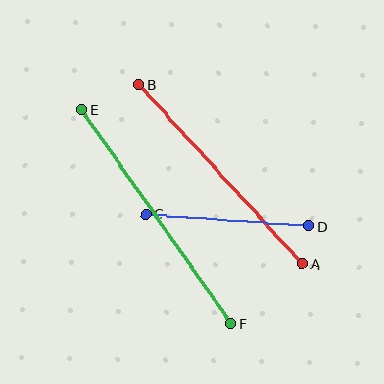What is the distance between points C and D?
The distance is approximately 164 pixels.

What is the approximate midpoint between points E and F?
The midpoint is at approximately (156, 217) pixels.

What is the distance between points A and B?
The distance is approximately 243 pixels.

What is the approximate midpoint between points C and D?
The midpoint is at approximately (227, 220) pixels.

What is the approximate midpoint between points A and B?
The midpoint is at approximately (221, 175) pixels.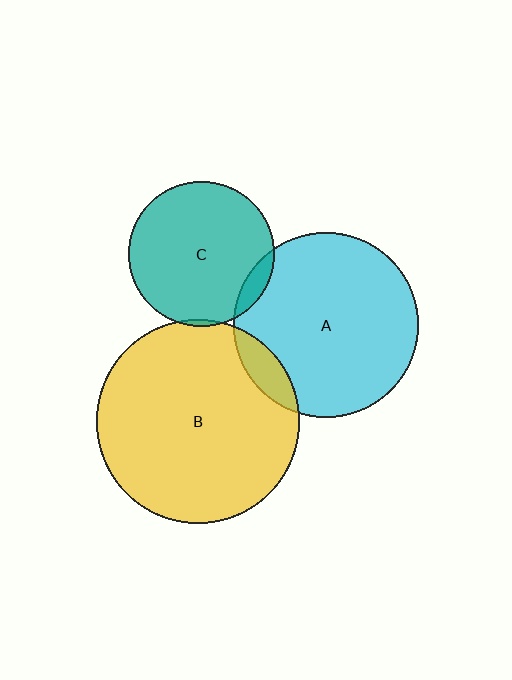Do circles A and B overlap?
Yes.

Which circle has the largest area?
Circle B (yellow).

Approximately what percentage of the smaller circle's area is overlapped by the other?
Approximately 10%.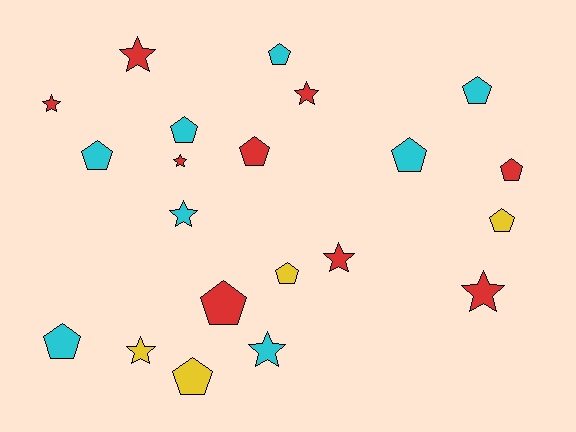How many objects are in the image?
There are 21 objects.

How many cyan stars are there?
There are 2 cyan stars.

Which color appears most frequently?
Red, with 9 objects.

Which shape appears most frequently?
Pentagon, with 12 objects.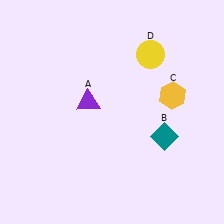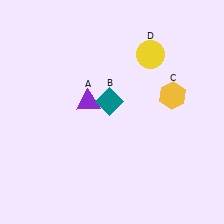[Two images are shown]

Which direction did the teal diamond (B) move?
The teal diamond (B) moved left.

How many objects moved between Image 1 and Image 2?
1 object moved between the two images.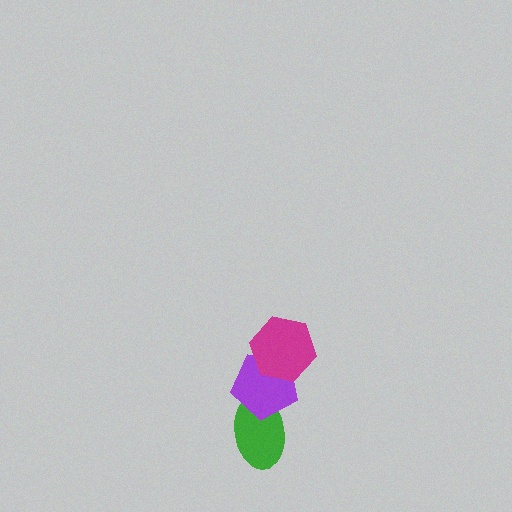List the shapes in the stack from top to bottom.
From top to bottom: the magenta hexagon, the purple pentagon, the green ellipse.